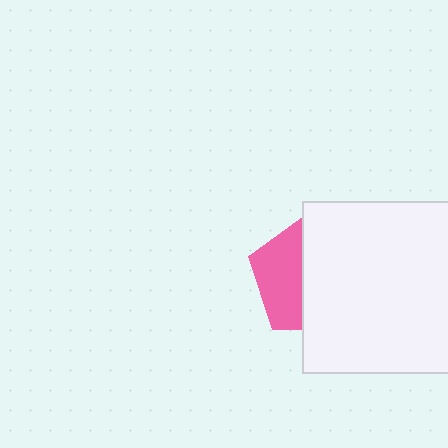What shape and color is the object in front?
The object in front is a white square.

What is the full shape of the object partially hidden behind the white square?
The partially hidden object is a pink pentagon.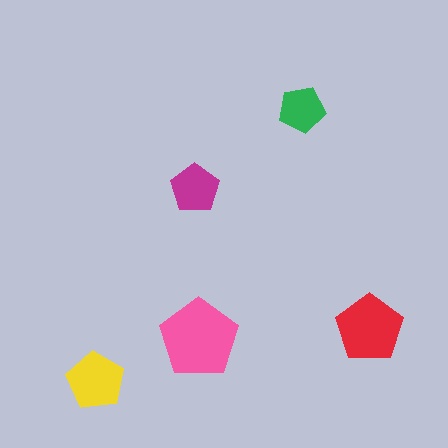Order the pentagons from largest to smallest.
the pink one, the red one, the yellow one, the magenta one, the green one.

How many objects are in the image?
There are 5 objects in the image.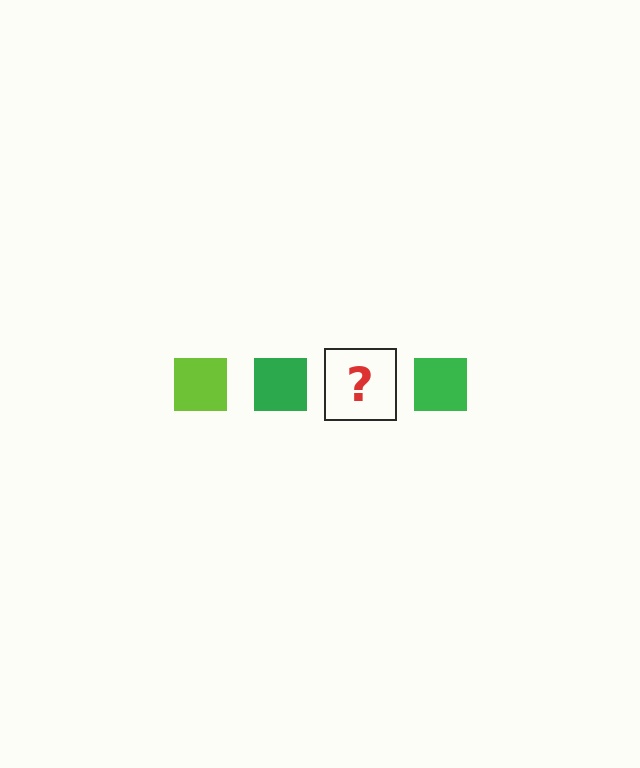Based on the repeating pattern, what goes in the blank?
The blank should be a lime square.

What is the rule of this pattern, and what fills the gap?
The rule is that the pattern cycles through lime, green squares. The gap should be filled with a lime square.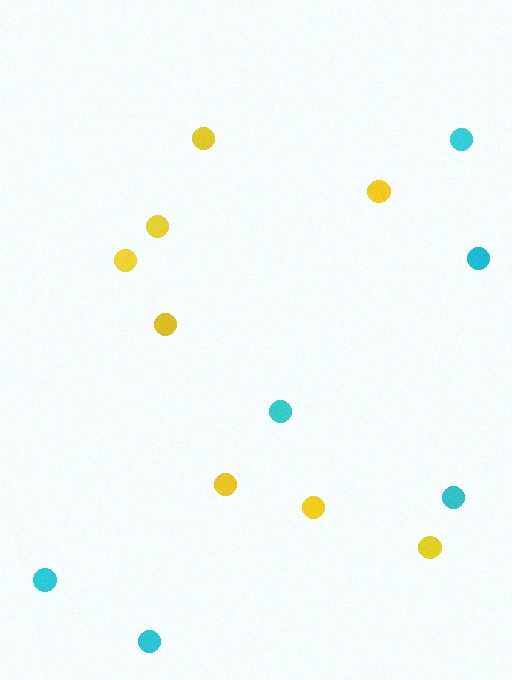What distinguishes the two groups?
There are 2 groups: one group of yellow circles (8) and one group of cyan circles (6).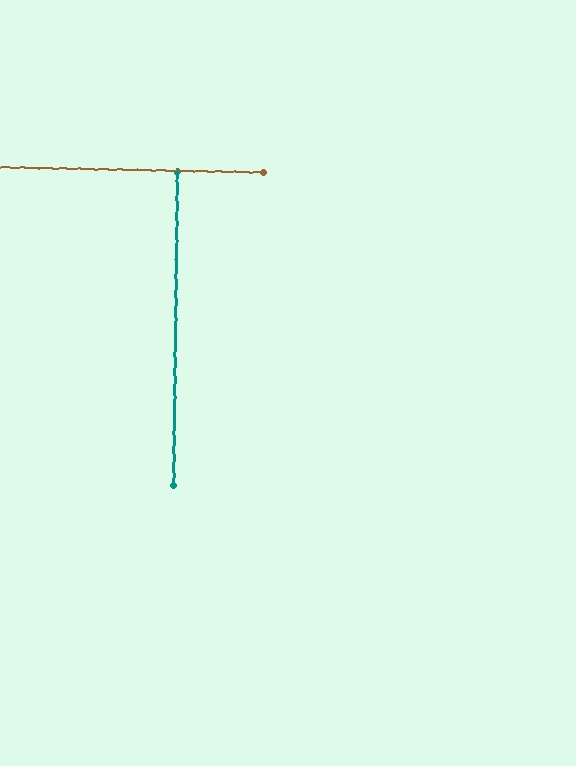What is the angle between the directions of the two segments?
Approximately 90 degrees.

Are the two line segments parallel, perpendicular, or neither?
Perpendicular — they meet at approximately 90°.